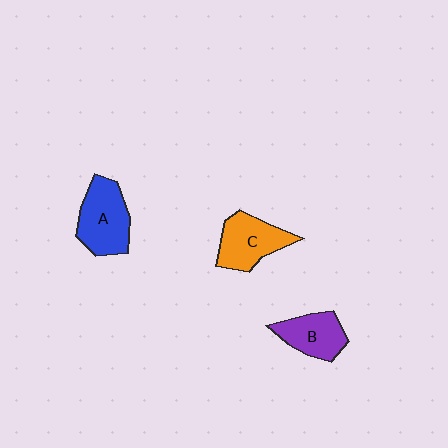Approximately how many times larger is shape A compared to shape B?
Approximately 1.3 times.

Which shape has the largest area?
Shape A (blue).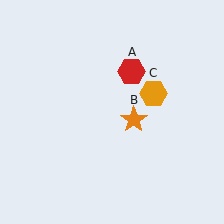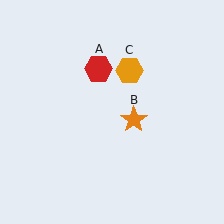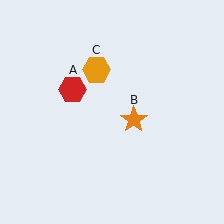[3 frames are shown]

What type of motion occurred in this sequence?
The red hexagon (object A), orange hexagon (object C) rotated counterclockwise around the center of the scene.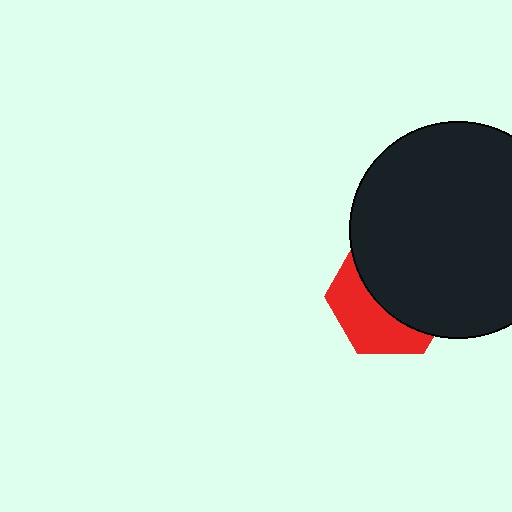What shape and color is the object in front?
The object in front is a black circle.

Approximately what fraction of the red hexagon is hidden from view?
Roughly 59% of the red hexagon is hidden behind the black circle.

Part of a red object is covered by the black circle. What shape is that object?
It is a hexagon.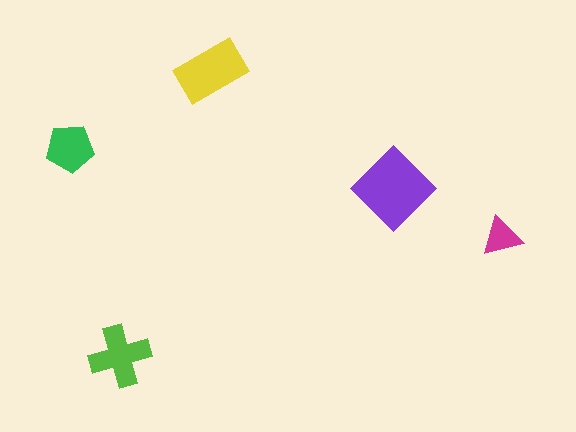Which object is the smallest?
The magenta triangle.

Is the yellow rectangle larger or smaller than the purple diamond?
Smaller.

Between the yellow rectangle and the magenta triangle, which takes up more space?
The yellow rectangle.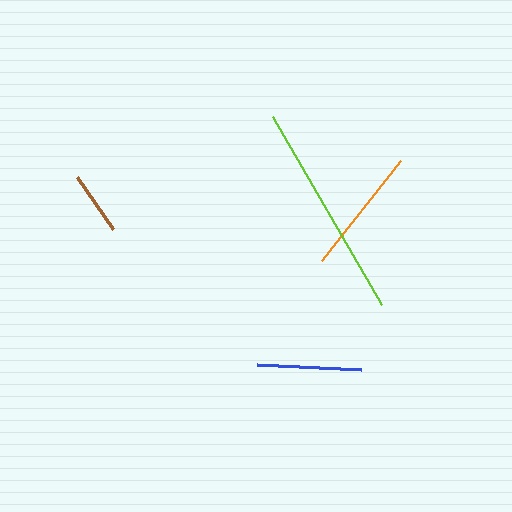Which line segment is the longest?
The lime line is the longest at approximately 217 pixels.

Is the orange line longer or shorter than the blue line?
The orange line is longer than the blue line.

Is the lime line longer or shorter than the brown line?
The lime line is longer than the brown line.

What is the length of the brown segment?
The brown segment is approximately 63 pixels long.